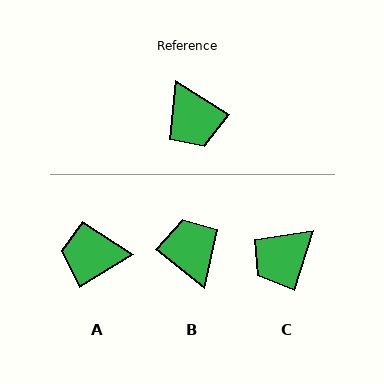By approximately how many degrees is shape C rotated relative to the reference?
Approximately 75 degrees clockwise.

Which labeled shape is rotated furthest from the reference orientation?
B, about 174 degrees away.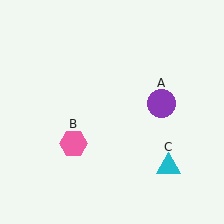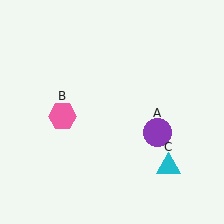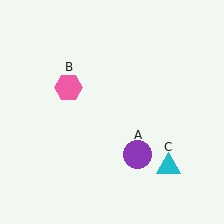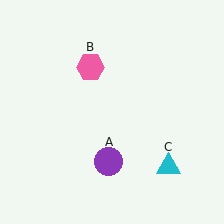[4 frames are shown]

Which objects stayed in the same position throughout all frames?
Cyan triangle (object C) remained stationary.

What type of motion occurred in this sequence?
The purple circle (object A), pink hexagon (object B) rotated clockwise around the center of the scene.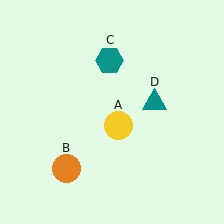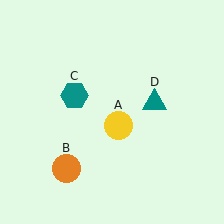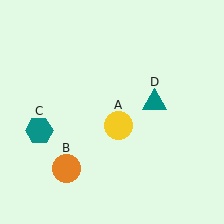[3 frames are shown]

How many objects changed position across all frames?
1 object changed position: teal hexagon (object C).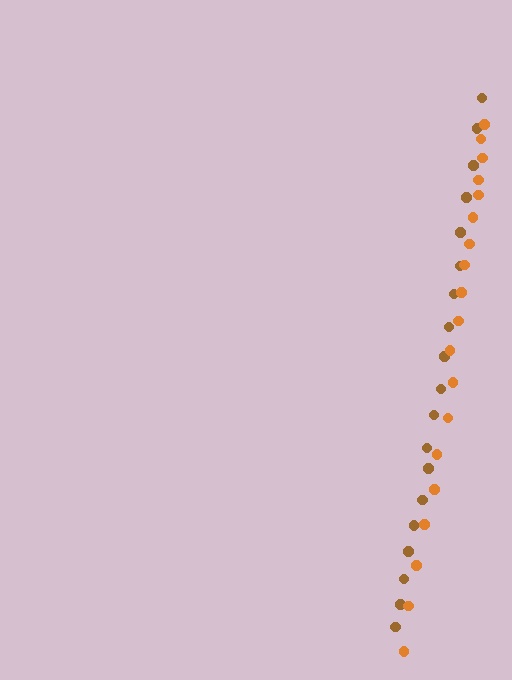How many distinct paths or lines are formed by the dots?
There are 2 distinct paths.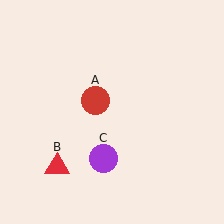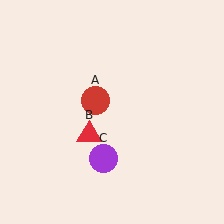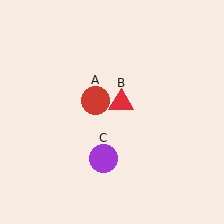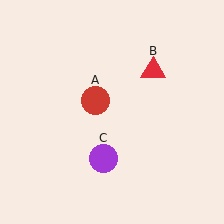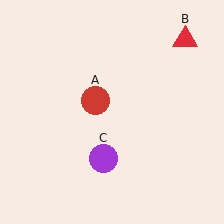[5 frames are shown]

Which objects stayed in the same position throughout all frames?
Red circle (object A) and purple circle (object C) remained stationary.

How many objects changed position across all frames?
1 object changed position: red triangle (object B).